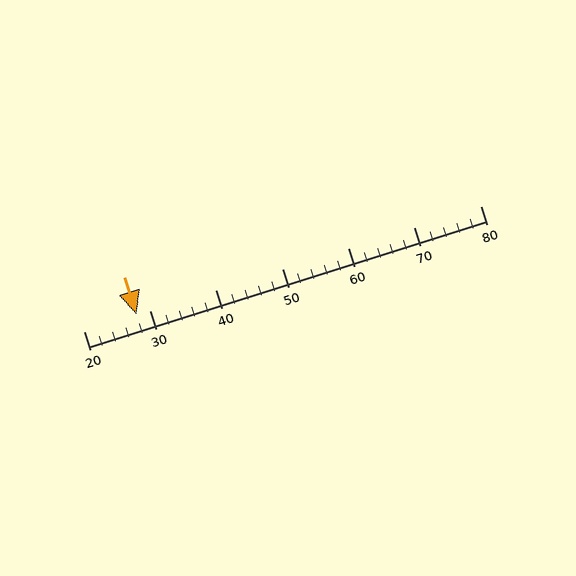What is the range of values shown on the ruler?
The ruler shows values from 20 to 80.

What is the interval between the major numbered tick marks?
The major tick marks are spaced 10 units apart.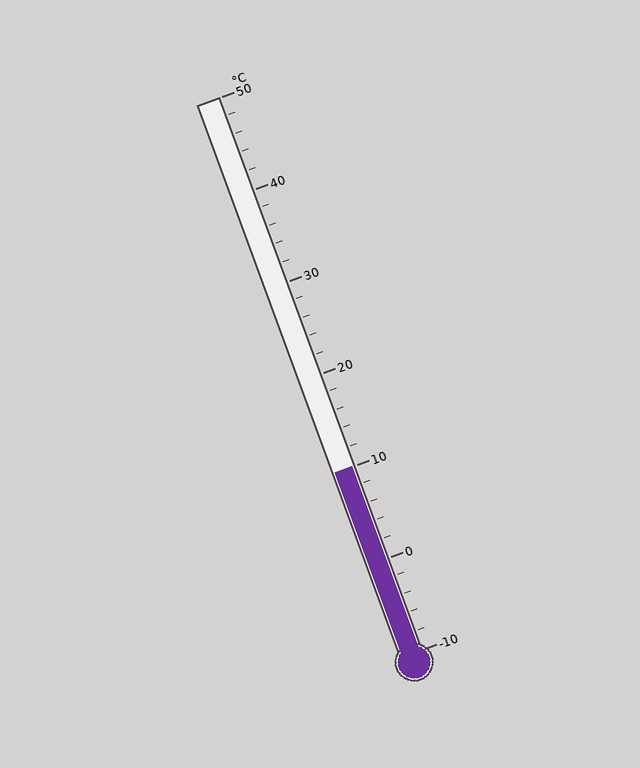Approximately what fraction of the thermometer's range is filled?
The thermometer is filled to approximately 35% of its range.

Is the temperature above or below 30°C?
The temperature is below 30°C.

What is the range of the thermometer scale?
The thermometer scale ranges from -10°C to 50°C.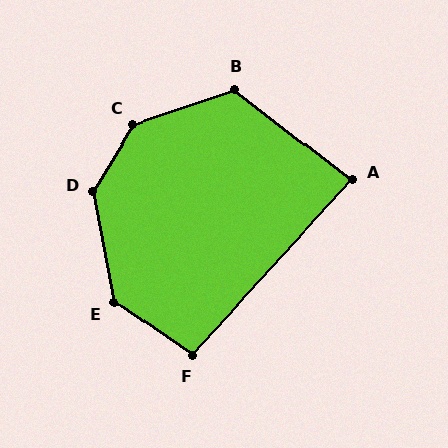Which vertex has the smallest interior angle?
A, at approximately 85 degrees.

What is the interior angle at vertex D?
Approximately 139 degrees (obtuse).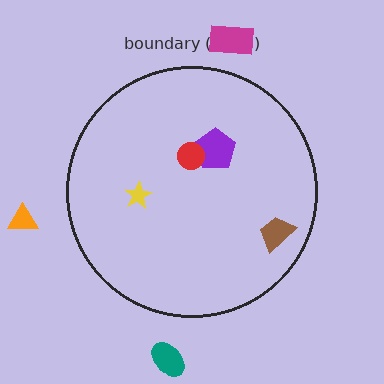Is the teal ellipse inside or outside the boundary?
Outside.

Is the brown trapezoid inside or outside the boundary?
Inside.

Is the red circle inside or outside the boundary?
Inside.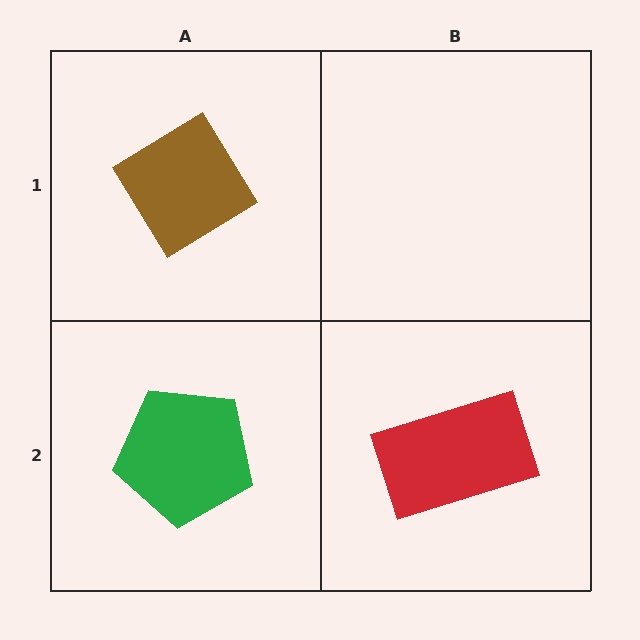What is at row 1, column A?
A brown diamond.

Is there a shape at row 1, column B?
No, that cell is empty.